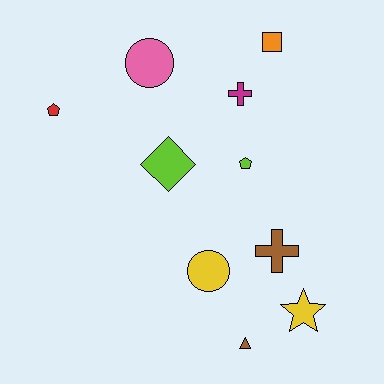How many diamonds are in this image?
There is 1 diamond.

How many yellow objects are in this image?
There are 2 yellow objects.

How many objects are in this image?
There are 10 objects.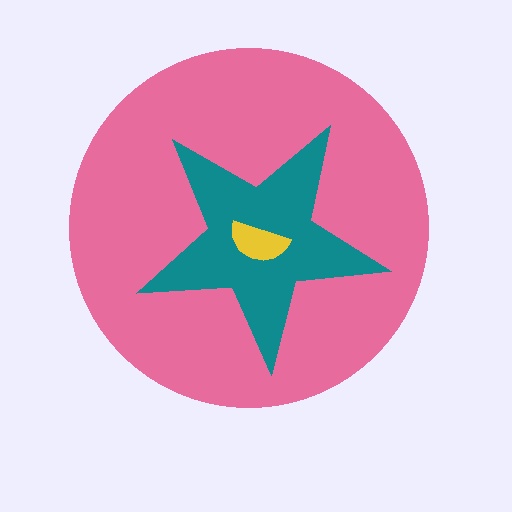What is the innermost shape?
The yellow semicircle.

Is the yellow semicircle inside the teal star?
Yes.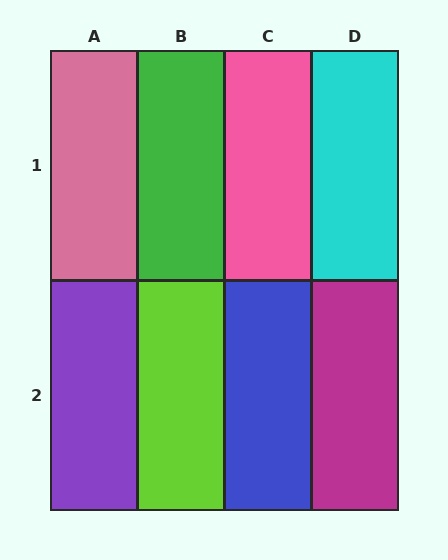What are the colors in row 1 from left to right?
Pink, green, pink, cyan.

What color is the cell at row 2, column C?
Blue.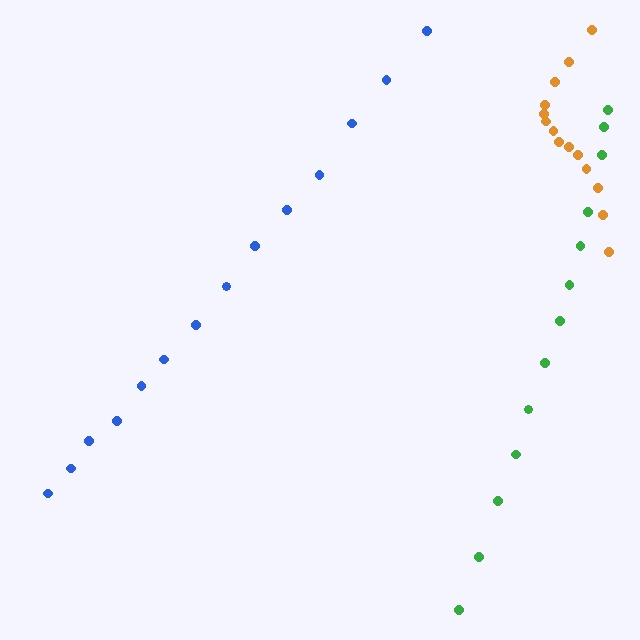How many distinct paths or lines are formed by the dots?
There are 3 distinct paths.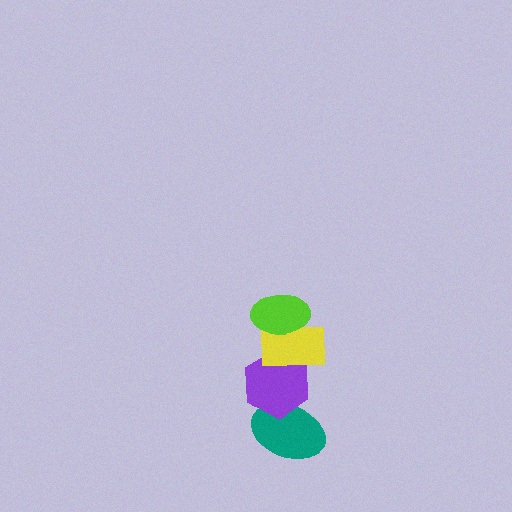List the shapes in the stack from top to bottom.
From top to bottom: the lime ellipse, the yellow rectangle, the purple hexagon, the teal ellipse.